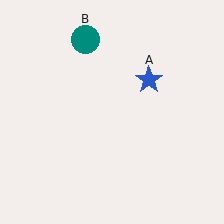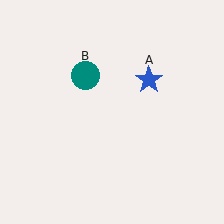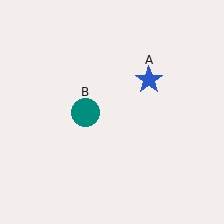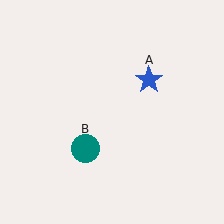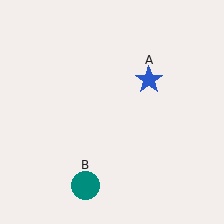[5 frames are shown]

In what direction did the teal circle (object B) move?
The teal circle (object B) moved down.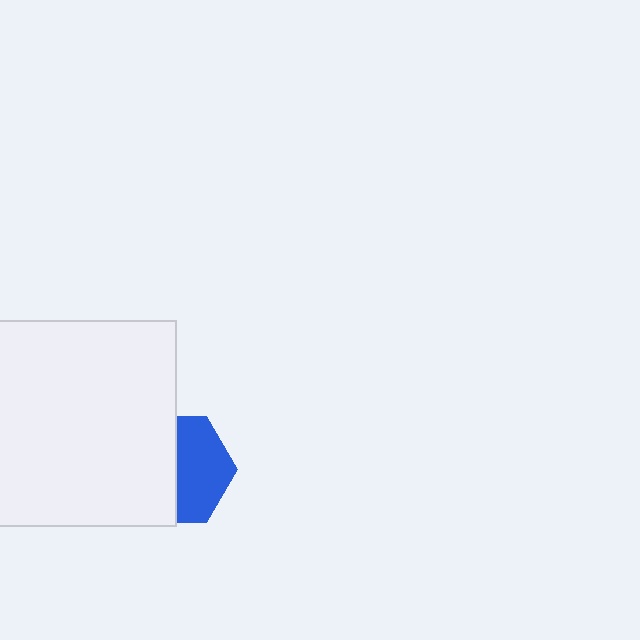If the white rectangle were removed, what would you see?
You would see the complete blue hexagon.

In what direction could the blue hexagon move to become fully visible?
The blue hexagon could move right. That would shift it out from behind the white rectangle entirely.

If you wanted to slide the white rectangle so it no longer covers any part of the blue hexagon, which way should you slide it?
Slide it left — that is the most direct way to separate the two shapes.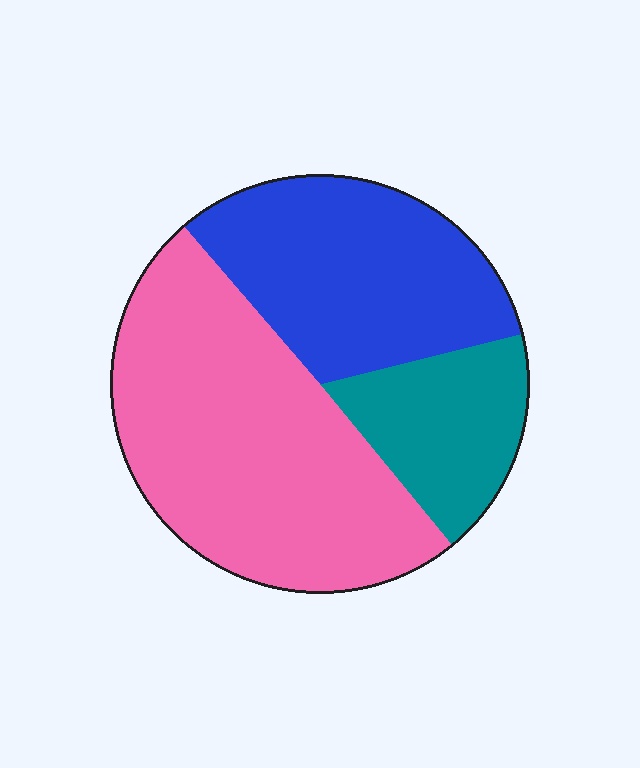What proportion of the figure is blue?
Blue covers around 30% of the figure.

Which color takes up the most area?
Pink, at roughly 50%.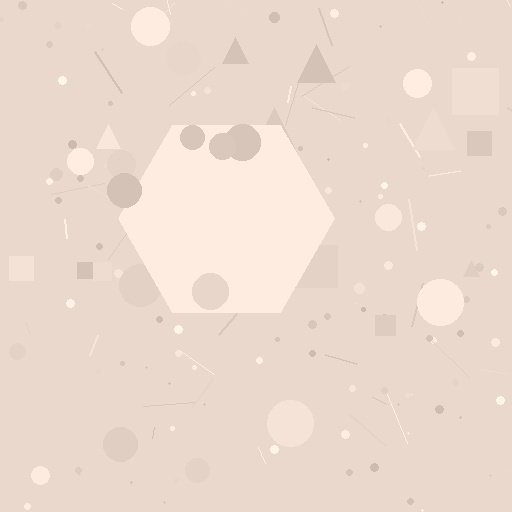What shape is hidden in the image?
A hexagon is hidden in the image.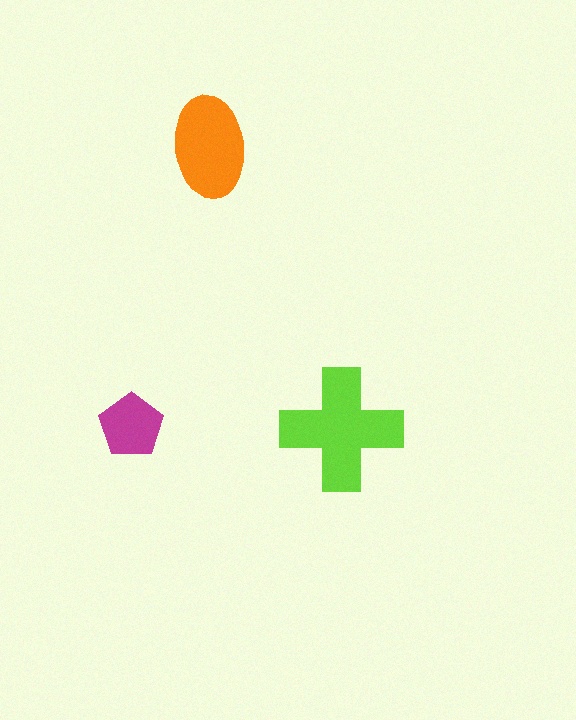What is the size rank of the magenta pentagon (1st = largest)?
3rd.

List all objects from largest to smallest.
The lime cross, the orange ellipse, the magenta pentagon.